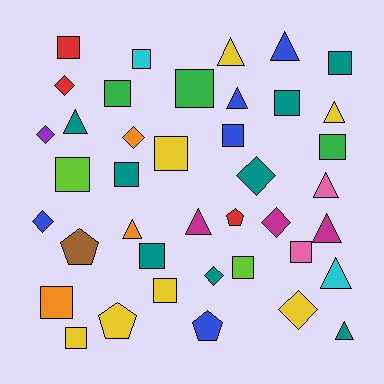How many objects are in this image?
There are 40 objects.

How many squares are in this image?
There are 17 squares.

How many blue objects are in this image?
There are 5 blue objects.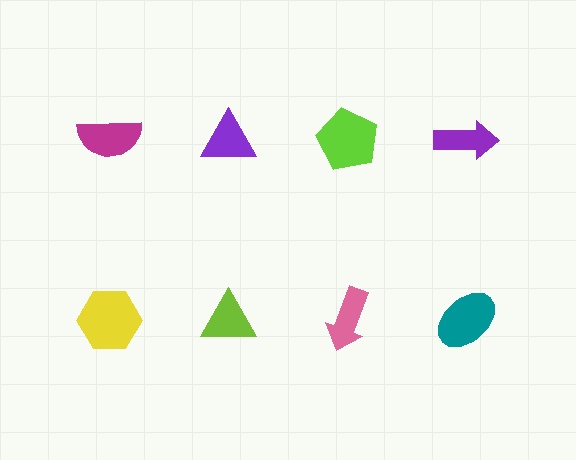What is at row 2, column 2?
A lime triangle.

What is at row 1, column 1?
A magenta semicircle.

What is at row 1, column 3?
A lime pentagon.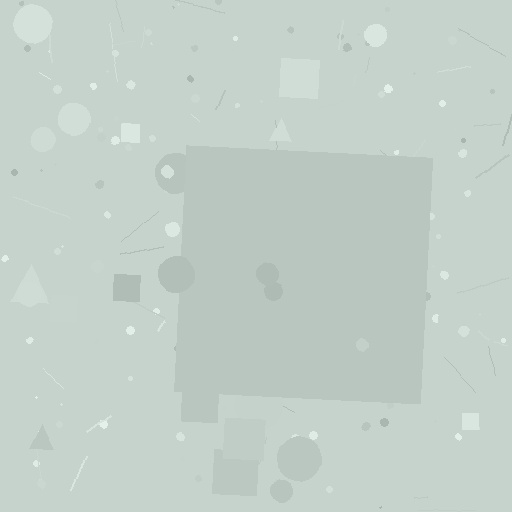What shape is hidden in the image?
A square is hidden in the image.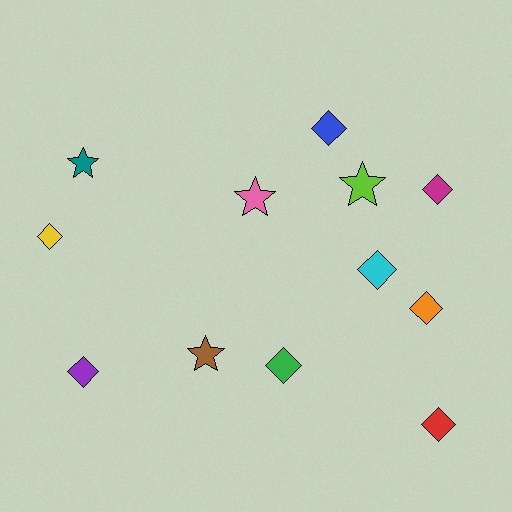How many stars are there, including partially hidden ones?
There are 4 stars.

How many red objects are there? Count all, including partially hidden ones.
There is 1 red object.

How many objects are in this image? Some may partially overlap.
There are 12 objects.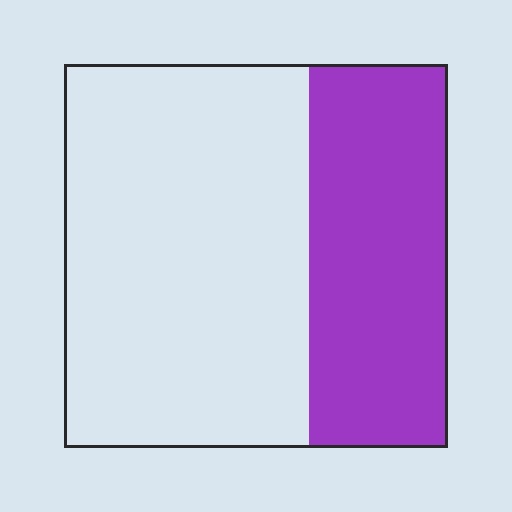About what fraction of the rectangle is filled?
About three eighths (3/8).